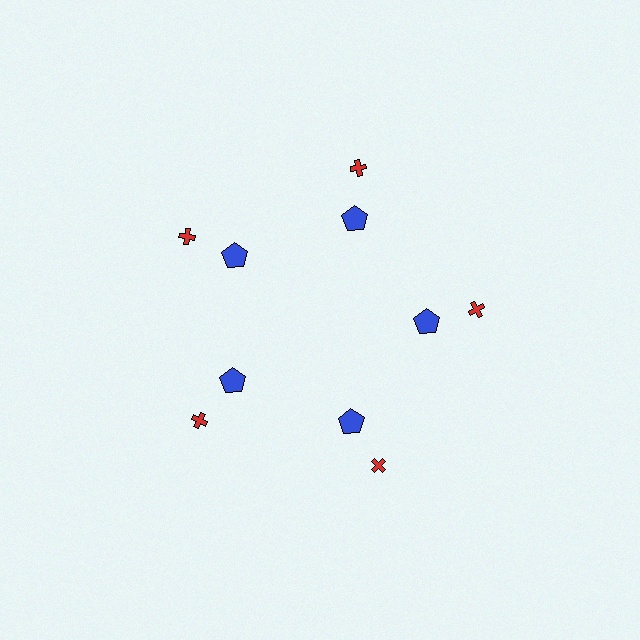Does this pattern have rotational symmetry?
Yes, this pattern has 5-fold rotational symmetry. It looks the same after rotating 72 degrees around the center.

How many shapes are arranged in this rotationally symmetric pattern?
There are 10 shapes, arranged in 5 groups of 2.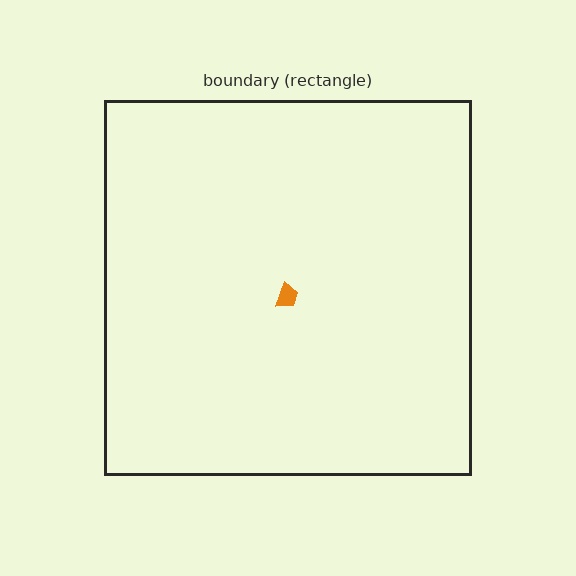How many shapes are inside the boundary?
1 inside, 0 outside.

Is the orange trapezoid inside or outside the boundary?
Inside.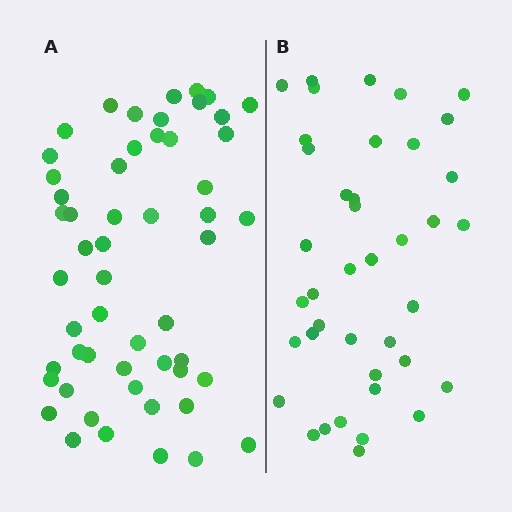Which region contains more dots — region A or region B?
Region A (the left region) has more dots.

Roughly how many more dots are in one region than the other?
Region A has approximately 15 more dots than region B.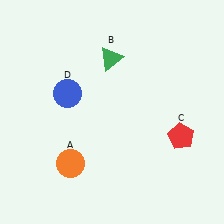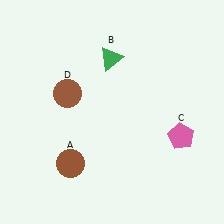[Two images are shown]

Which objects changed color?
A changed from orange to brown. C changed from red to pink. D changed from blue to brown.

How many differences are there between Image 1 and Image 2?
There are 3 differences between the two images.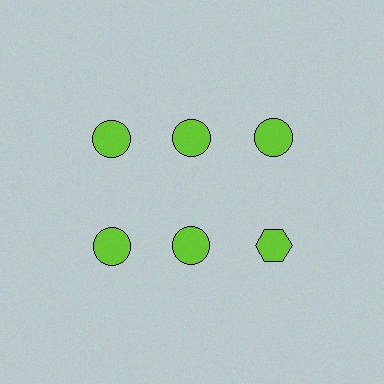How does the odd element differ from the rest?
It has a different shape: hexagon instead of circle.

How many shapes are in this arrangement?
There are 6 shapes arranged in a grid pattern.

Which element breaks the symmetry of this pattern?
The lime hexagon in the second row, center column breaks the symmetry. All other shapes are lime circles.